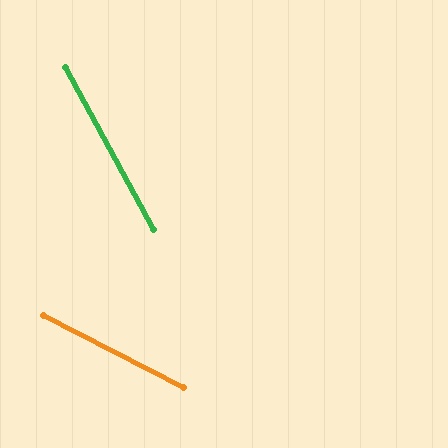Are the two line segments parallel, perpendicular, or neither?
Neither parallel nor perpendicular — they differ by about 34°.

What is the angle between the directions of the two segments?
Approximately 34 degrees.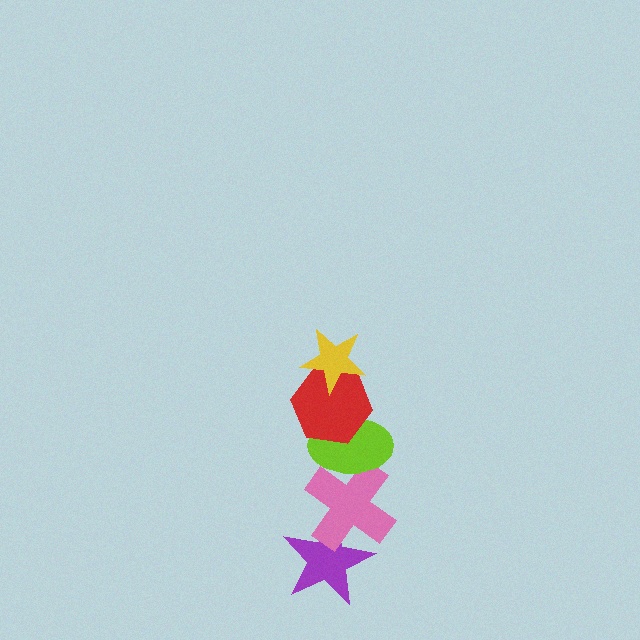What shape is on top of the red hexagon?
The yellow star is on top of the red hexagon.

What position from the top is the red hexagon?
The red hexagon is 2nd from the top.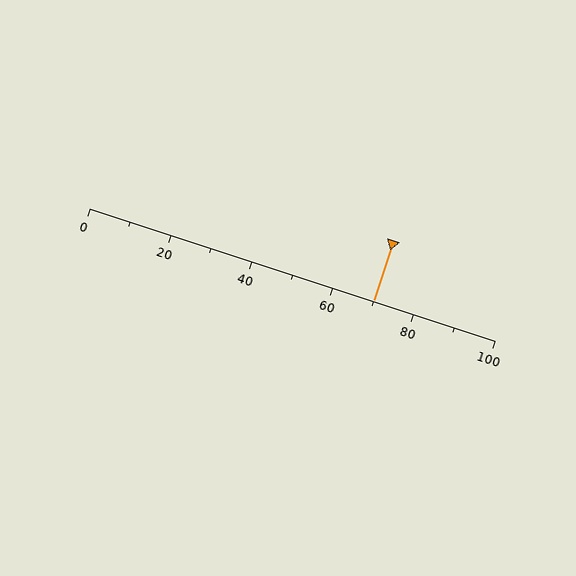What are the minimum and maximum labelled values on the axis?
The axis runs from 0 to 100.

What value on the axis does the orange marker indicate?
The marker indicates approximately 70.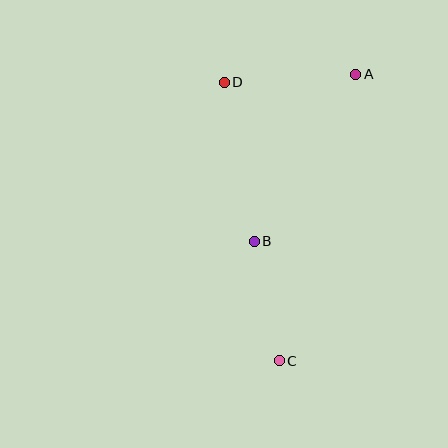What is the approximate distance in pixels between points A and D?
The distance between A and D is approximately 132 pixels.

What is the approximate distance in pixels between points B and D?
The distance between B and D is approximately 162 pixels.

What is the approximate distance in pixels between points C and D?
The distance between C and D is approximately 284 pixels.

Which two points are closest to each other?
Points B and C are closest to each other.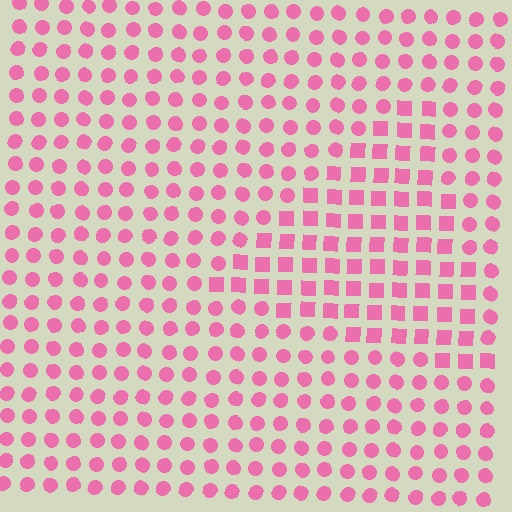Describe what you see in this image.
The image is filled with small pink elements arranged in a uniform grid. A triangle-shaped region contains squares, while the surrounding area contains circles. The boundary is defined purely by the change in element shape.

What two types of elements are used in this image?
The image uses squares inside the triangle region and circles outside it.